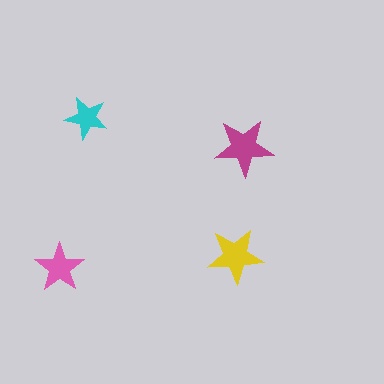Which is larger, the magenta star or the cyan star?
The magenta one.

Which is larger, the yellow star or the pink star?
The yellow one.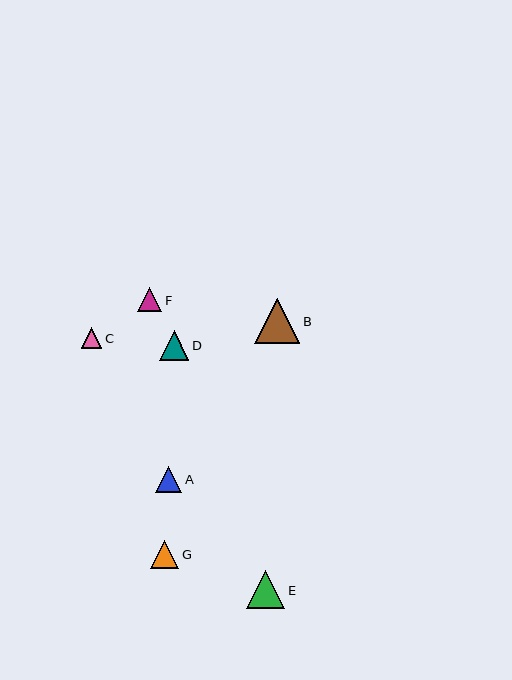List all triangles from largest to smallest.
From largest to smallest: B, E, D, G, A, F, C.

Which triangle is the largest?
Triangle B is the largest with a size of approximately 45 pixels.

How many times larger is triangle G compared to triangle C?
Triangle G is approximately 1.4 times the size of triangle C.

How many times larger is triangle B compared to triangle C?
Triangle B is approximately 2.2 times the size of triangle C.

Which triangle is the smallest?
Triangle C is the smallest with a size of approximately 20 pixels.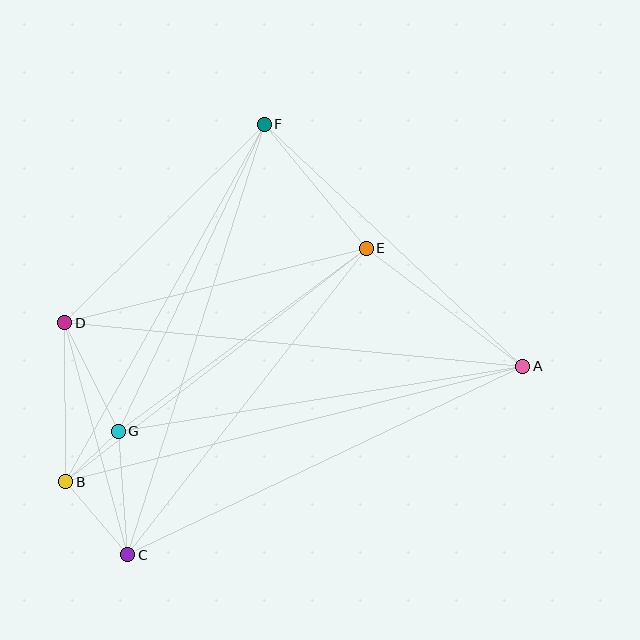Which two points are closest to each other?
Points B and G are closest to each other.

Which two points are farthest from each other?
Points A and B are farthest from each other.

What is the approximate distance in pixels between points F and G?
The distance between F and G is approximately 340 pixels.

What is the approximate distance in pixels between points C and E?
The distance between C and E is approximately 388 pixels.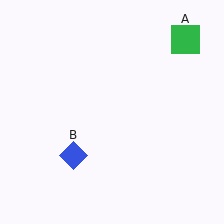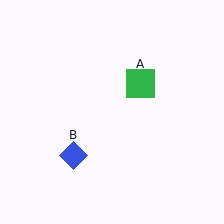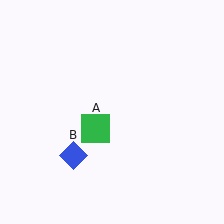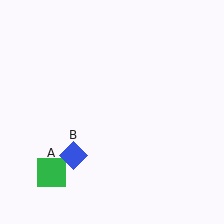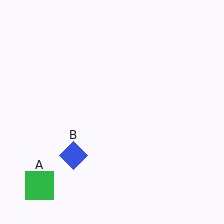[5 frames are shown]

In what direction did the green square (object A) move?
The green square (object A) moved down and to the left.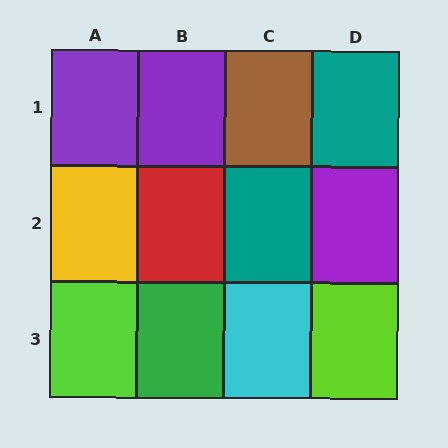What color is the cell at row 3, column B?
Green.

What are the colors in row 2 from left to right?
Yellow, red, teal, purple.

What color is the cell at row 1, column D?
Teal.